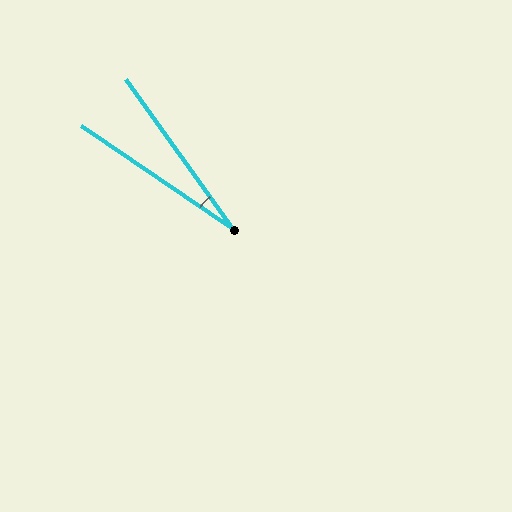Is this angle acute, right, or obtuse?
It is acute.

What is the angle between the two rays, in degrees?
Approximately 20 degrees.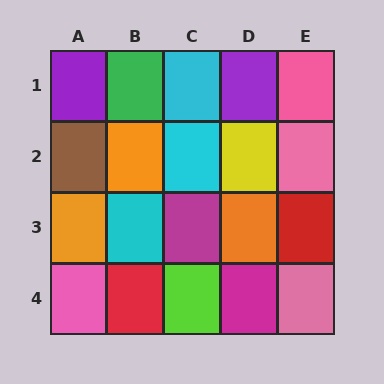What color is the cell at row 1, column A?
Purple.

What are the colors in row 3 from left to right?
Orange, cyan, magenta, orange, red.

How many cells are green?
1 cell is green.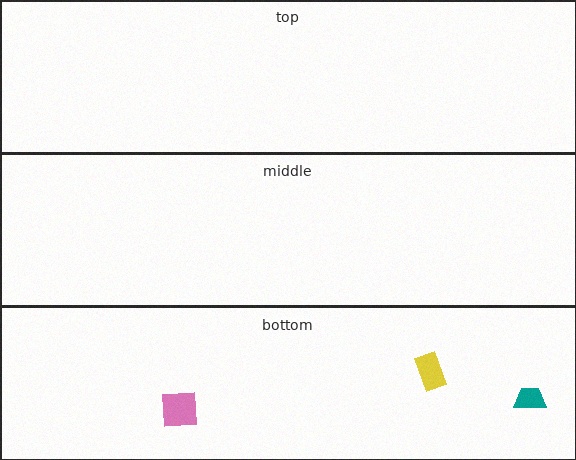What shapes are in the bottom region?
The pink square, the teal trapezoid, the yellow rectangle.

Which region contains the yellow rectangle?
The bottom region.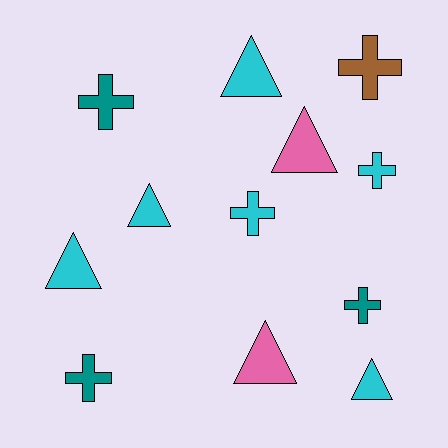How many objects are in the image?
There are 12 objects.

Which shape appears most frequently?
Cross, with 6 objects.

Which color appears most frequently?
Cyan, with 6 objects.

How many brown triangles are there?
There are no brown triangles.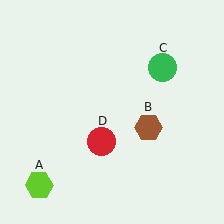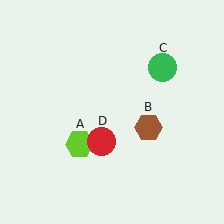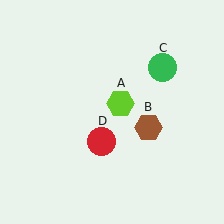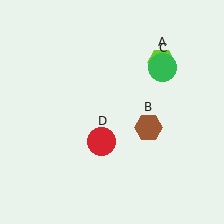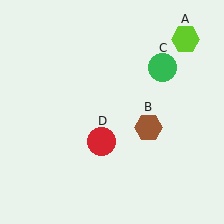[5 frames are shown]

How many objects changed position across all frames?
1 object changed position: lime hexagon (object A).